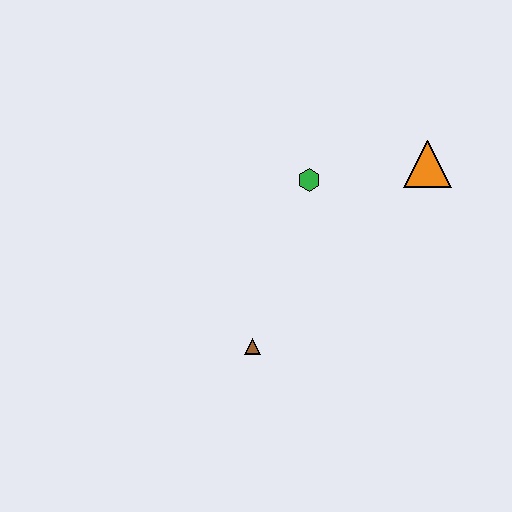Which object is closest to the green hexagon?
The orange triangle is closest to the green hexagon.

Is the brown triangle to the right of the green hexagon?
No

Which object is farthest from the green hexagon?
The brown triangle is farthest from the green hexagon.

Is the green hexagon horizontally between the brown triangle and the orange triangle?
Yes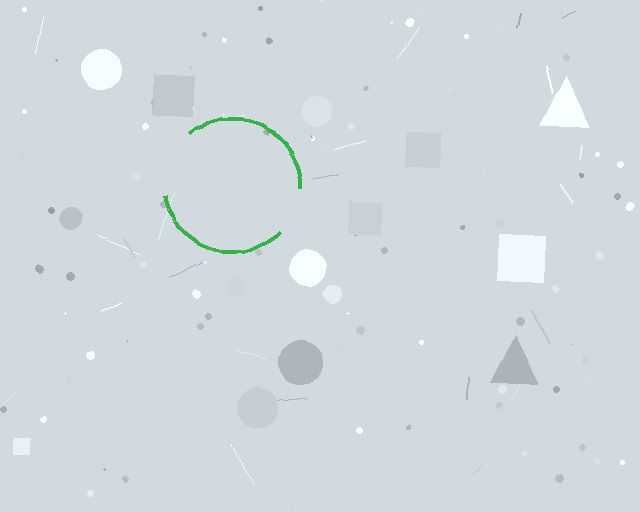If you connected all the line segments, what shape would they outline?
They would outline a circle.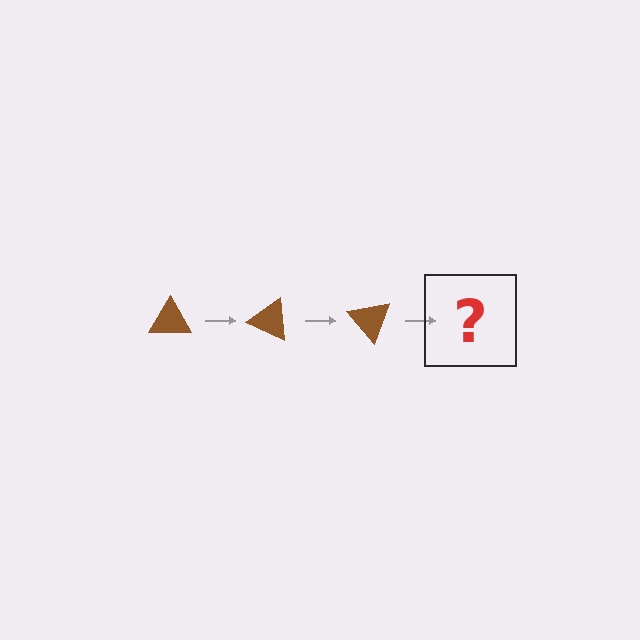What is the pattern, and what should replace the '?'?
The pattern is that the triangle rotates 25 degrees each step. The '?' should be a brown triangle rotated 75 degrees.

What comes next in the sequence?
The next element should be a brown triangle rotated 75 degrees.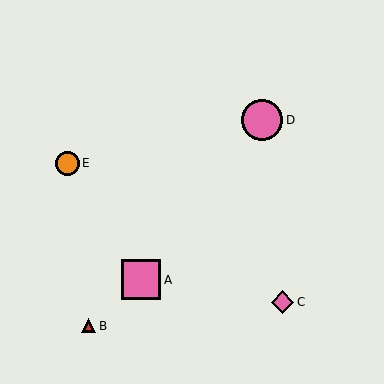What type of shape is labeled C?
Shape C is a pink diamond.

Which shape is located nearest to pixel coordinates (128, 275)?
The pink square (labeled A) at (141, 280) is nearest to that location.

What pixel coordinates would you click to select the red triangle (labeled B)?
Click at (89, 326) to select the red triangle B.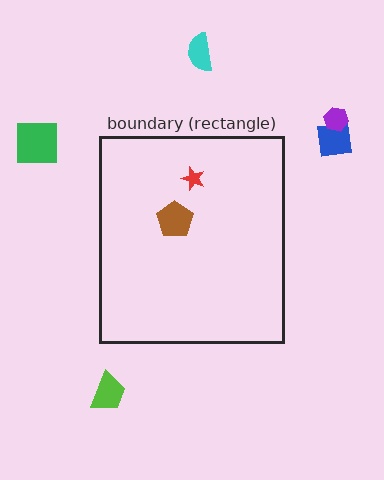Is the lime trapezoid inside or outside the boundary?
Outside.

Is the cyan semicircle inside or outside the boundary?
Outside.